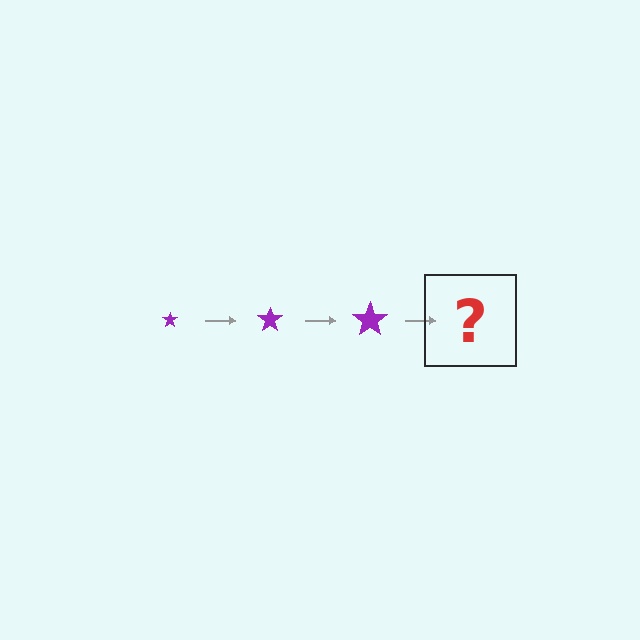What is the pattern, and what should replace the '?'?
The pattern is that the star gets progressively larger each step. The '?' should be a purple star, larger than the previous one.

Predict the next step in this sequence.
The next step is a purple star, larger than the previous one.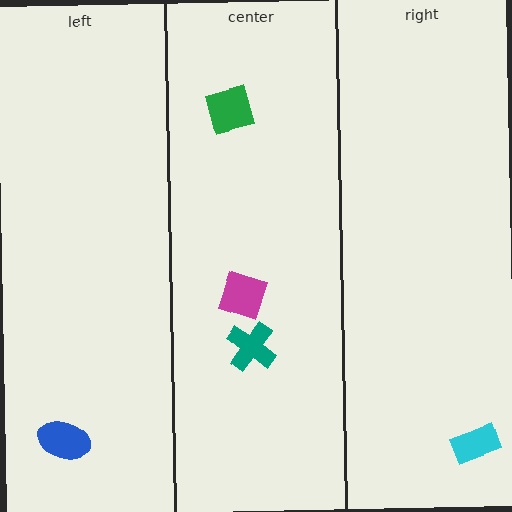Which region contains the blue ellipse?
The left region.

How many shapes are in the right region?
1.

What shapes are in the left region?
The blue ellipse.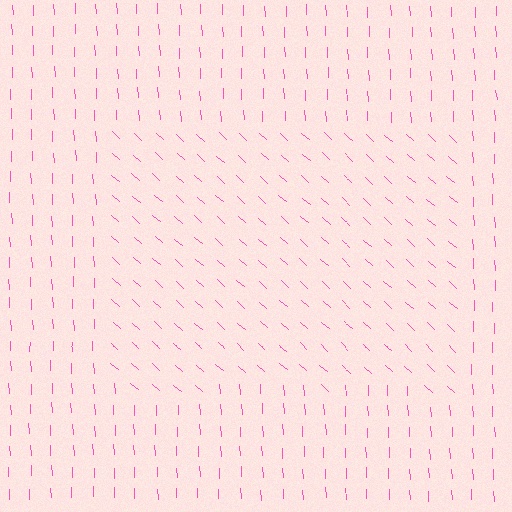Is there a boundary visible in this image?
Yes, there is a texture boundary formed by a change in line orientation.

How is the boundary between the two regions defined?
The boundary is defined purely by a change in line orientation (approximately 45 degrees difference). All lines are the same color and thickness.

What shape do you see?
I see a rectangle.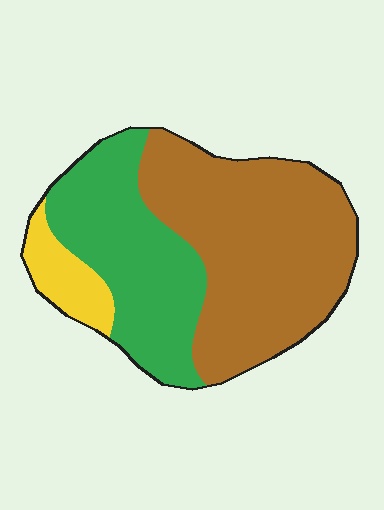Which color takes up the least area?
Yellow, at roughly 10%.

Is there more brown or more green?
Brown.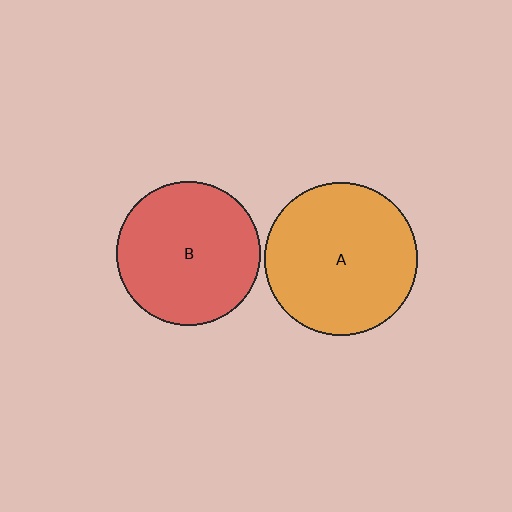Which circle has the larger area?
Circle A (orange).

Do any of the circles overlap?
No, none of the circles overlap.